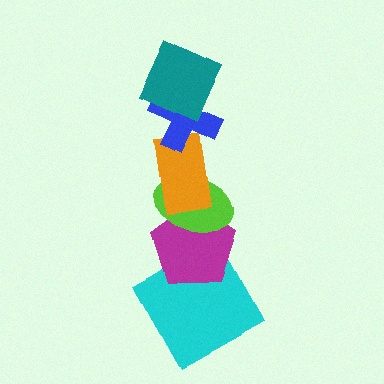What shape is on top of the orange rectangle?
The blue cross is on top of the orange rectangle.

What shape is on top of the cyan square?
The magenta pentagon is on top of the cyan square.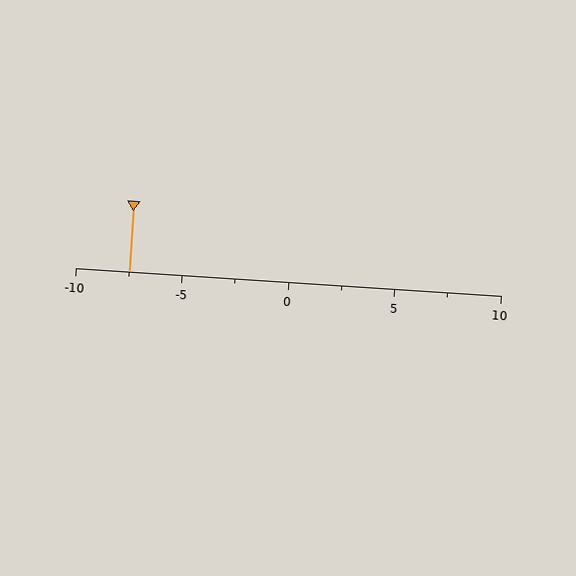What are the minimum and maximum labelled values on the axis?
The axis runs from -10 to 10.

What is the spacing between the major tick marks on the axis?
The major ticks are spaced 5 apart.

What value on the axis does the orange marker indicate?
The marker indicates approximately -7.5.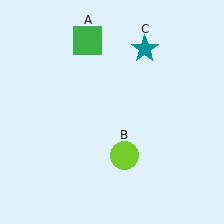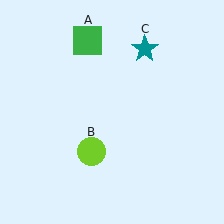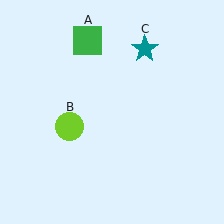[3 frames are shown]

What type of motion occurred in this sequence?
The lime circle (object B) rotated clockwise around the center of the scene.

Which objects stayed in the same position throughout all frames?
Green square (object A) and teal star (object C) remained stationary.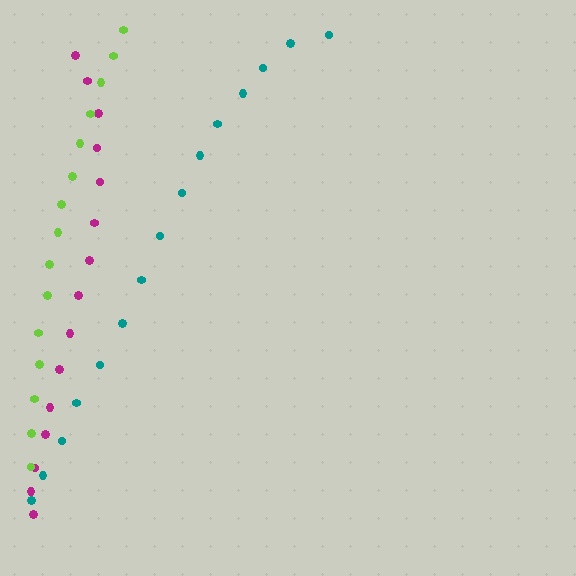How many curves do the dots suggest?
There are 3 distinct paths.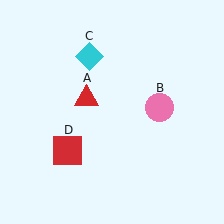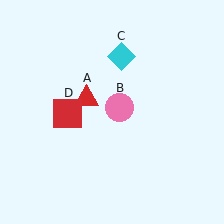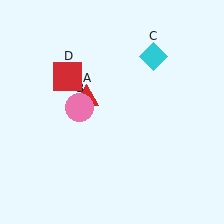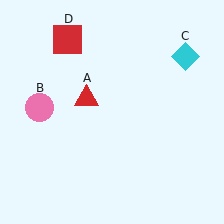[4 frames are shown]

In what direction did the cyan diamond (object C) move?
The cyan diamond (object C) moved right.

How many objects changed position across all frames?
3 objects changed position: pink circle (object B), cyan diamond (object C), red square (object D).